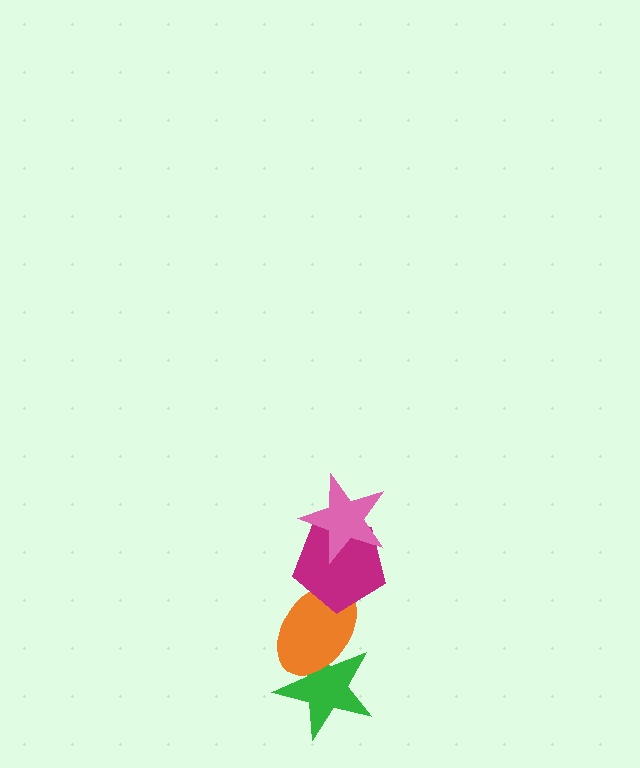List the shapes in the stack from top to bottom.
From top to bottom: the pink star, the magenta pentagon, the orange ellipse, the green star.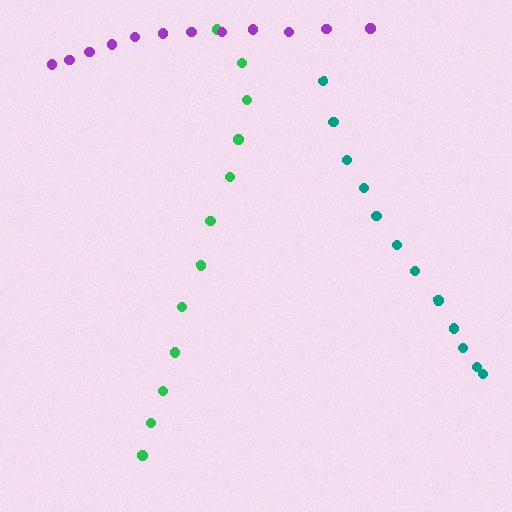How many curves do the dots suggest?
There are 3 distinct paths.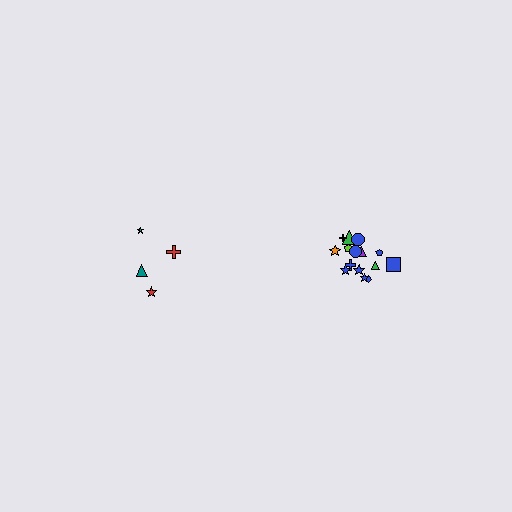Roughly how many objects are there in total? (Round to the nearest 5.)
Roughly 20 objects in total.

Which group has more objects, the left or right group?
The right group.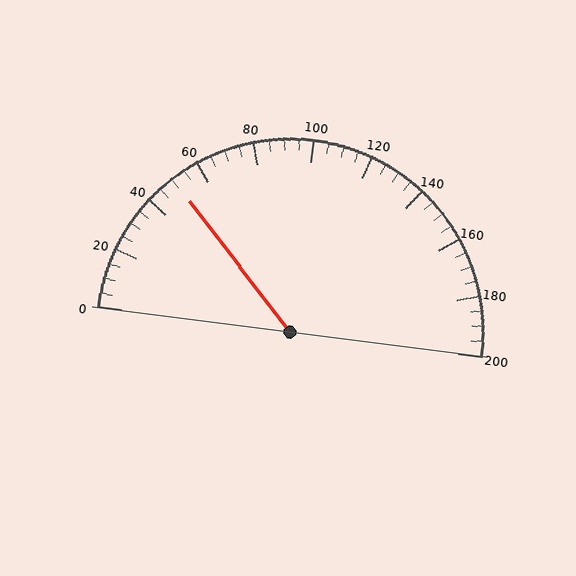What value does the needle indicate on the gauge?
The needle indicates approximately 50.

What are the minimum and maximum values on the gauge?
The gauge ranges from 0 to 200.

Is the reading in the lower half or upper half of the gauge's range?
The reading is in the lower half of the range (0 to 200).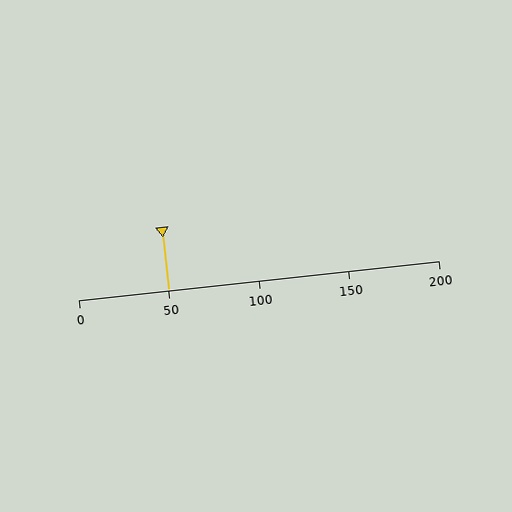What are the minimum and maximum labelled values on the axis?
The axis runs from 0 to 200.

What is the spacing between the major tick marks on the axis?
The major ticks are spaced 50 apart.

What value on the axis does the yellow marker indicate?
The marker indicates approximately 50.